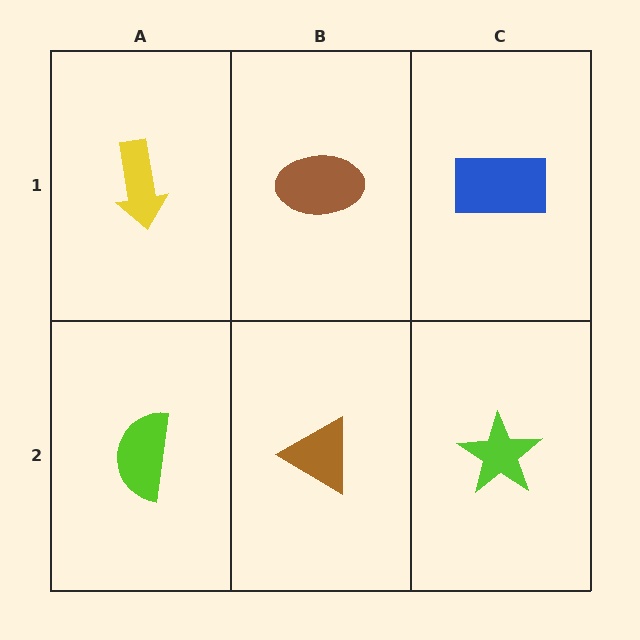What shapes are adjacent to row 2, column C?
A blue rectangle (row 1, column C), a brown triangle (row 2, column B).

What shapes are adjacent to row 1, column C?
A lime star (row 2, column C), a brown ellipse (row 1, column B).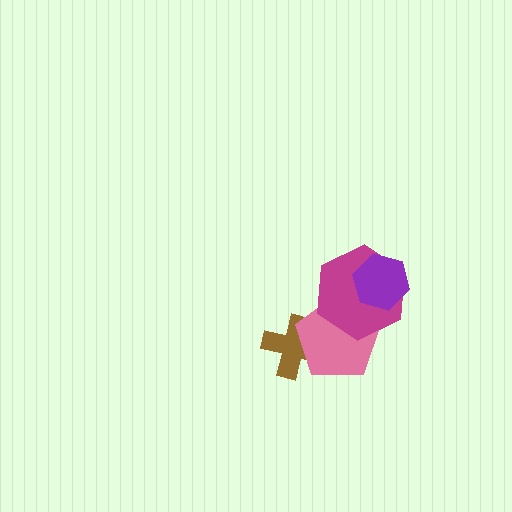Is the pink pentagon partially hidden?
Yes, it is partially covered by another shape.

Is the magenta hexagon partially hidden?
Yes, it is partially covered by another shape.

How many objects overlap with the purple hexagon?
1 object overlaps with the purple hexagon.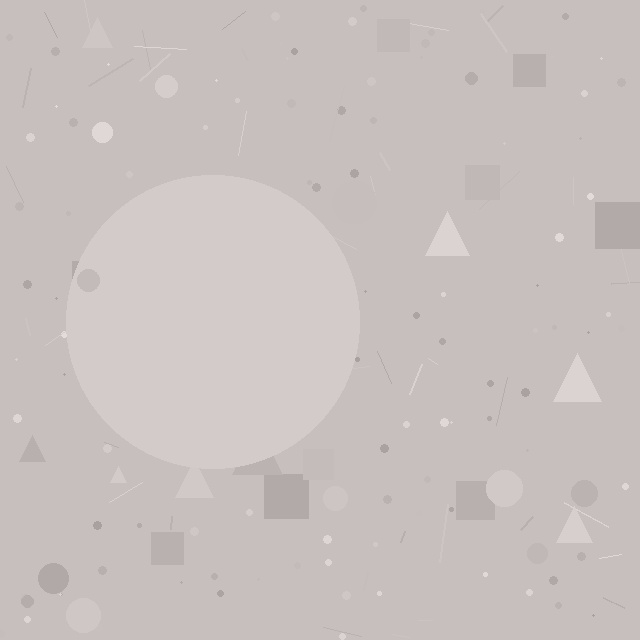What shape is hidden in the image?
A circle is hidden in the image.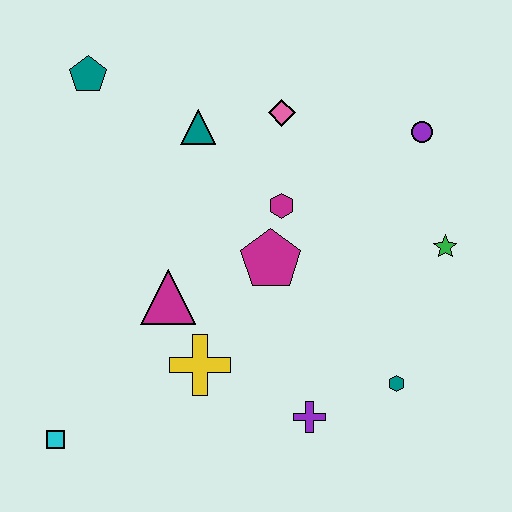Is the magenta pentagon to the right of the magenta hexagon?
No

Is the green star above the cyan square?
Yes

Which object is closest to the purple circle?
The green star is closest to the purple circle.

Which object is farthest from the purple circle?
The cyan square is farthest from the purple circle.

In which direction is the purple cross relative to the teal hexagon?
The purple cross is to the left of the teal hexagon.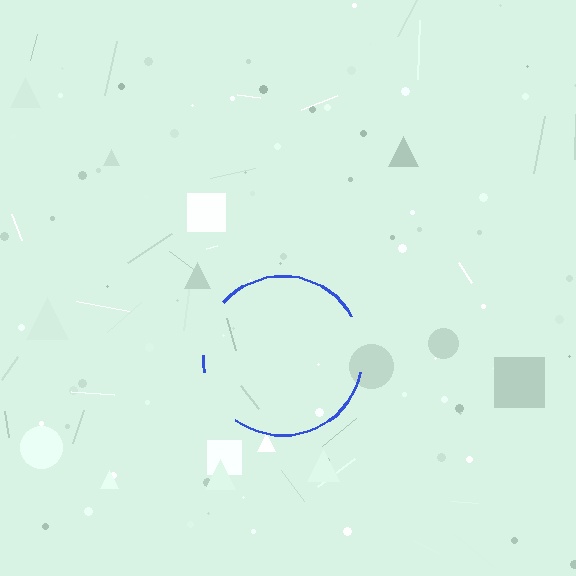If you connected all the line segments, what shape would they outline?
They would outline a circle.